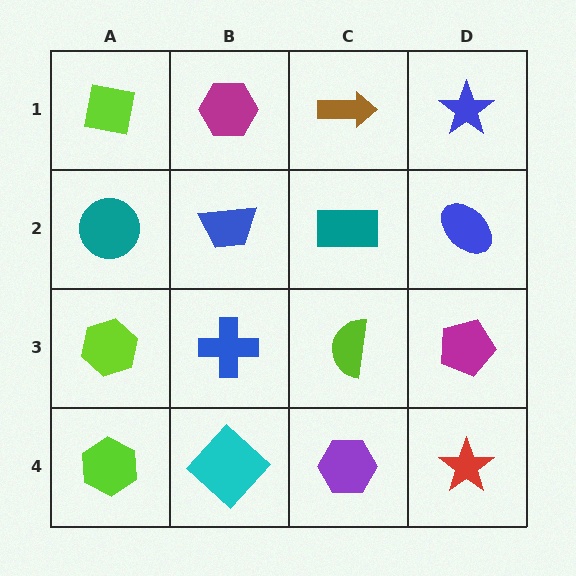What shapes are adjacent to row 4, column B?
A blue cross (row 3, column B), a lime hexagon (row 4, column A), a purple hexagon (row 4, column C).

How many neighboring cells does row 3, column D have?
3.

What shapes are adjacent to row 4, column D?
A magenta pentagon (row 3, column D), a purple hexagon (row 4, column C).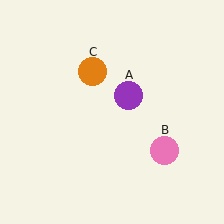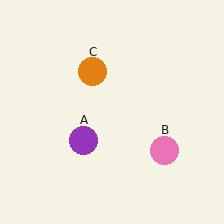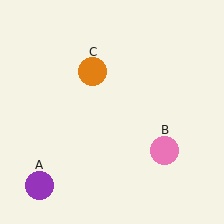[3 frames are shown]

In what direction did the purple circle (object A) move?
The purple circle (object A) moved down and to the left.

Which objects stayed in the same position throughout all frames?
Pink circle (object B) and orange circle (object C) remained stationary.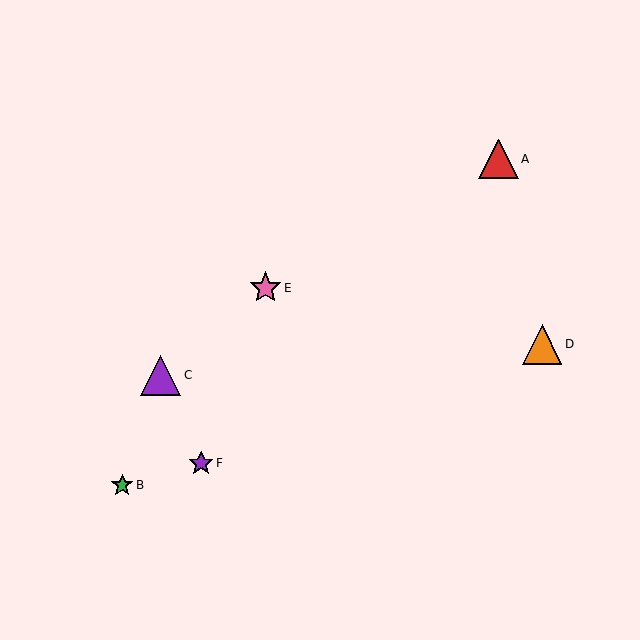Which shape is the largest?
The purple triangle (labeled C) is the largest.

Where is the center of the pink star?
The center of the pink star is at (265, 288).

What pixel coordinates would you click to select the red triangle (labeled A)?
Click at (499, 159) to select the red triangle A.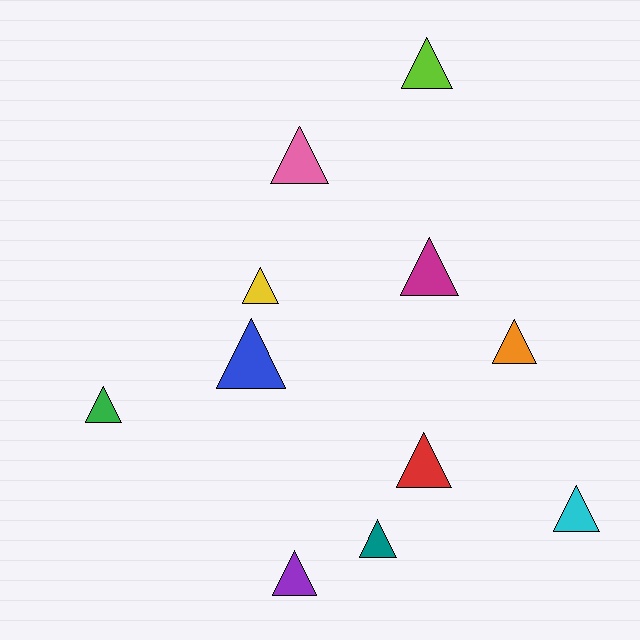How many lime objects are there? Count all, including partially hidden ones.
There is 1 lime object.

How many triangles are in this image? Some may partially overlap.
There are 11 triangles.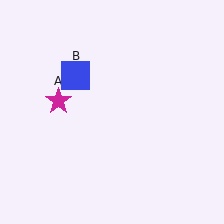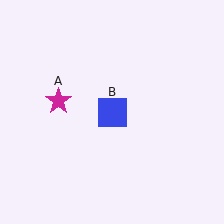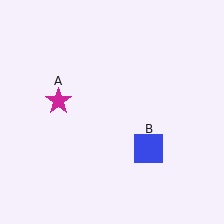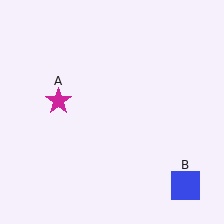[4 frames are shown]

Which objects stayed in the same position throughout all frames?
Magenta star (object A) remained stationary.